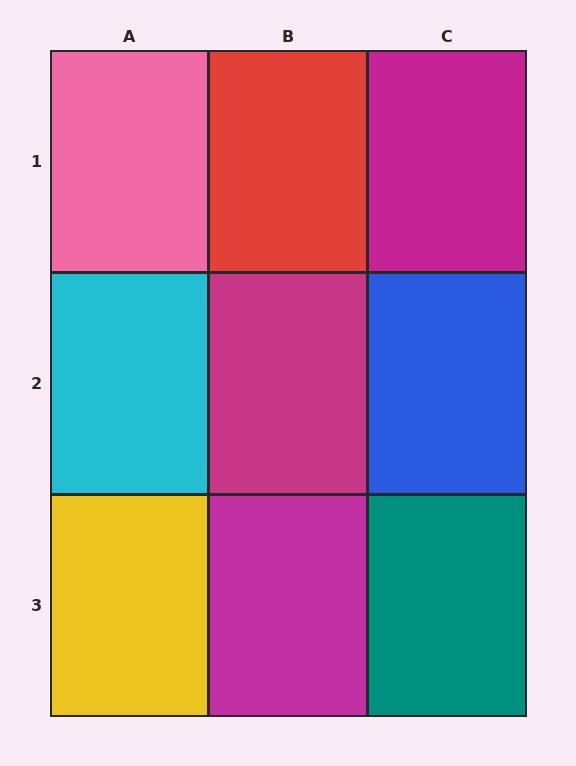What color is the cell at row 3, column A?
Yellow.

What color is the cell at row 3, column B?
Magenta.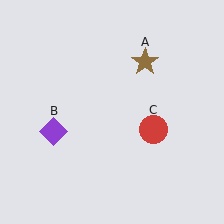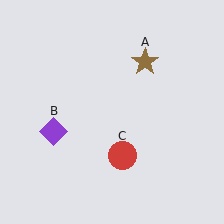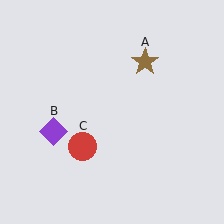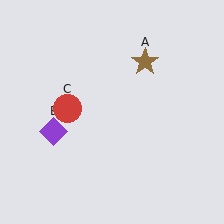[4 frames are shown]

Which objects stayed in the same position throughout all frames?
Brown star (object A) and purple diamond (object B) remained stationary.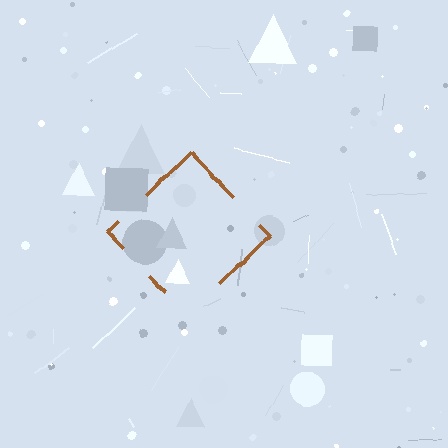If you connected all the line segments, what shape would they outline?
They would outline a diamond.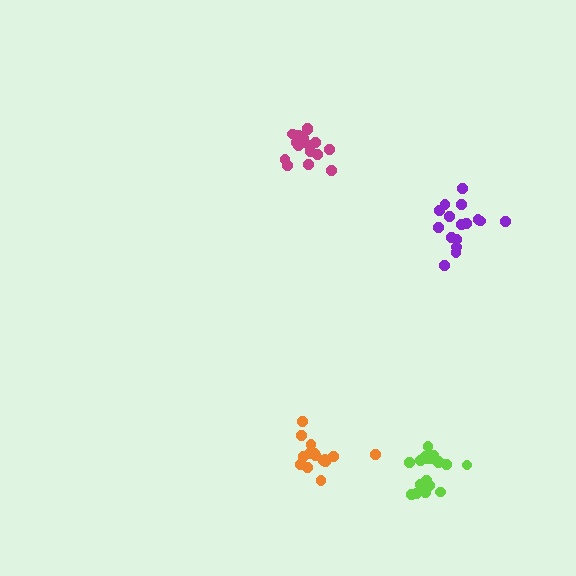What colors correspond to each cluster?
The clusters are colored: magenta, purple, lime, orange.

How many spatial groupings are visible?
There are 4 spatial groupings.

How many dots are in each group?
Group 1: 17 dots, Group 2: 16 dots, Group 3: 18 dots, Group 4: 15 dots (66 total).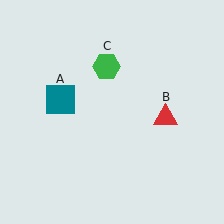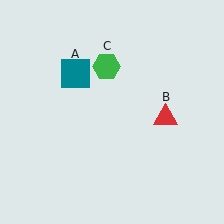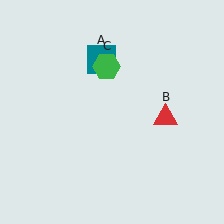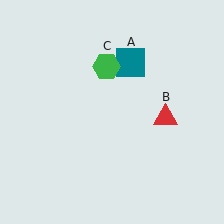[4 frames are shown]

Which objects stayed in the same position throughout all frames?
Red triangle (object B) and green hexagon (object C) remained stationary.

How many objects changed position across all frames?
1 object changed position: teal square (object A).